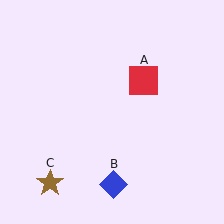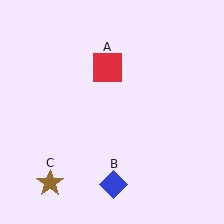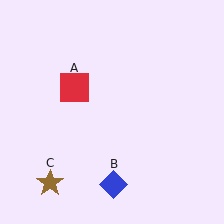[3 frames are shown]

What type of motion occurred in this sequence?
The red square (object A) rotated counterclockwise around the center of the scene.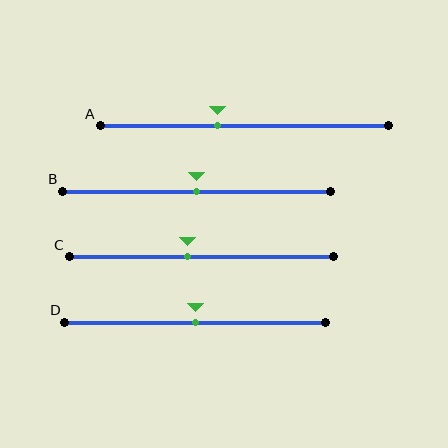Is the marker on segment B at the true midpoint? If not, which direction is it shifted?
Yes, the marker on segment B is at the true midpoint.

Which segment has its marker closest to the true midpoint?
Segment B has its marker closest to the true midpoint.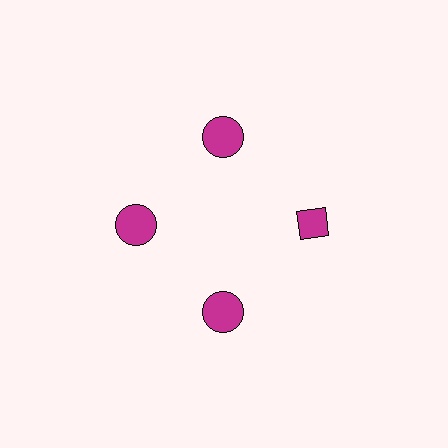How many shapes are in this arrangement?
There are 4 shapes arranged in a ring pattern.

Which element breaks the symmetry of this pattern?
The magenta diamond at roughly the 3 o'clock position breaks the symmetry. All other shapes are magenta circles.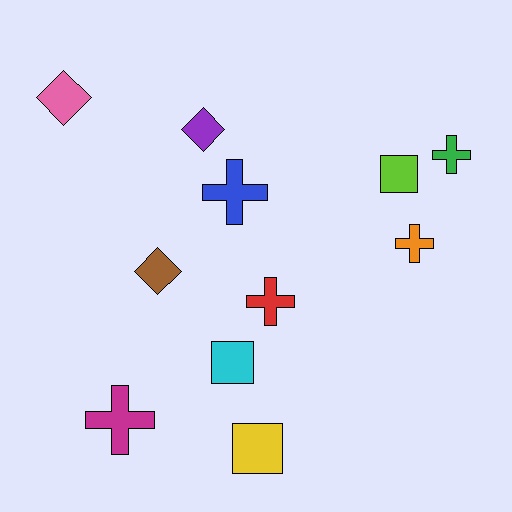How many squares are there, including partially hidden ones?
There are 3 squares.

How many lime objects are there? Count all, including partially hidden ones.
There is 1 lime object.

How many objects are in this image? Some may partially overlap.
There are 11 objects.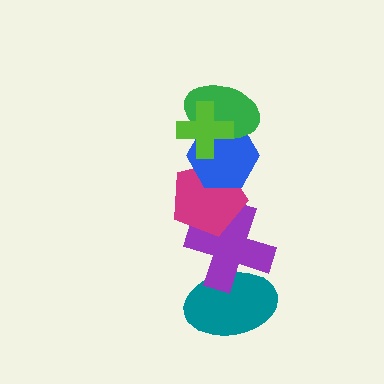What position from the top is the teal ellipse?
The teal ellipse is 6th from the top.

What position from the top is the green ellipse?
The green ellipse is 2nd from the top.